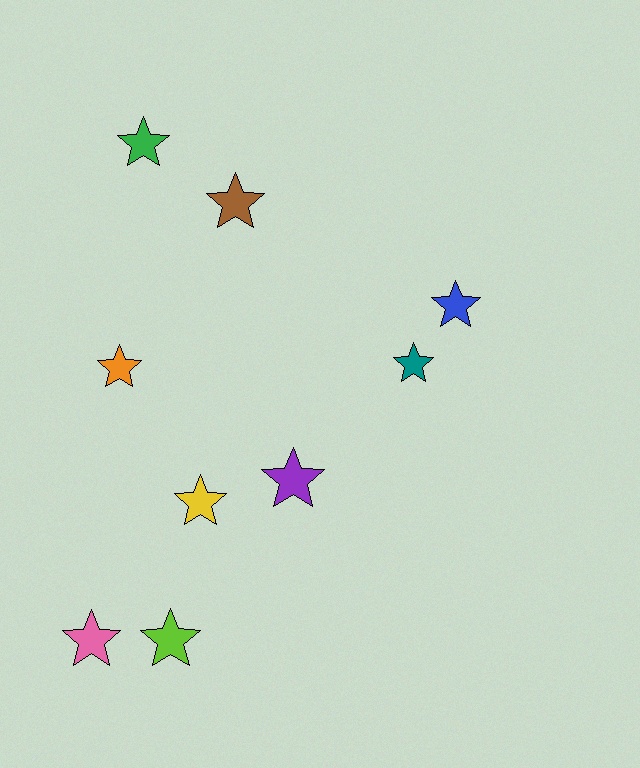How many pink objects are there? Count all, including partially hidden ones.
There is 1 pink object.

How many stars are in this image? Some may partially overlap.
There are 9 stars.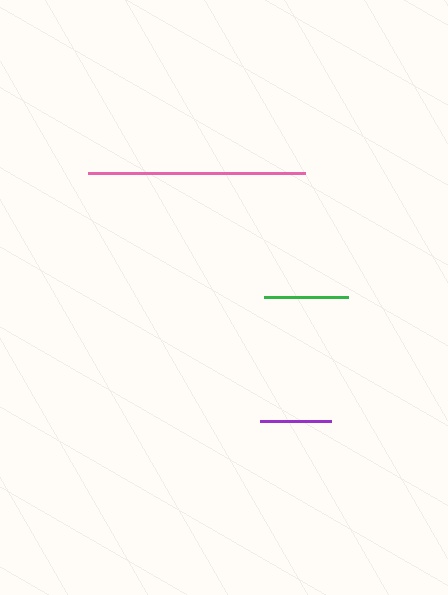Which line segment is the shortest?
The purple line is the shortest at approximately 71 pixels.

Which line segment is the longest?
The pink line is the longest at approximately 217 pixels.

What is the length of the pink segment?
The pink segment is approximately 217 pixels long.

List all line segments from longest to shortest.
From longest to shortest: pink, green, purple.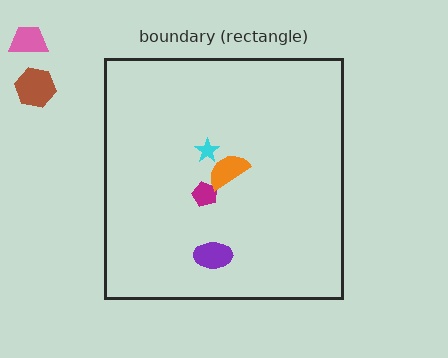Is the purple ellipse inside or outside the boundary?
Inside.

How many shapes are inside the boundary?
4 inside, 2 outside.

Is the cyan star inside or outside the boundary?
Inside.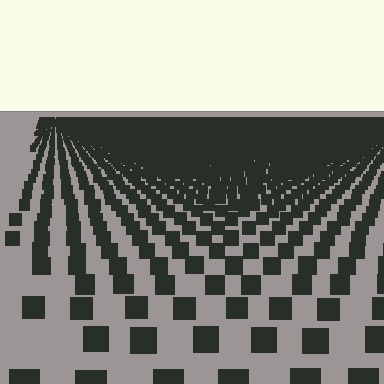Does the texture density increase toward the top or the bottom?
Density increases toward the top.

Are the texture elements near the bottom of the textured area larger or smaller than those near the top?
Larger. Near the bottom, elements are closer to the viewer and appear at a bigger on-screen size.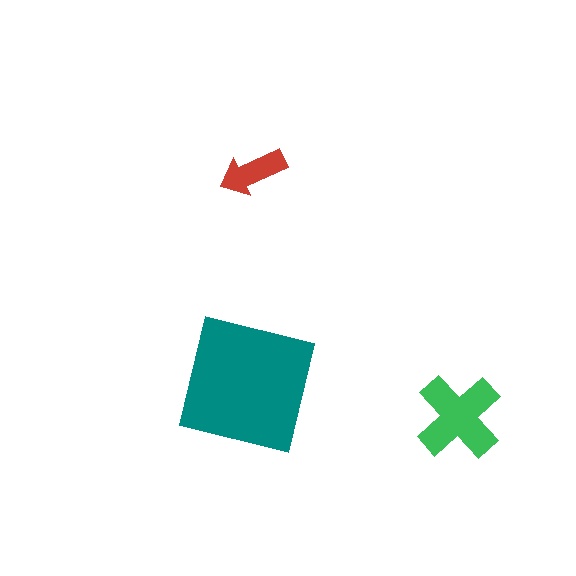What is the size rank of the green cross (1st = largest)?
2nd.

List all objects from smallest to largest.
The red arrow, the green cross, the teal square.